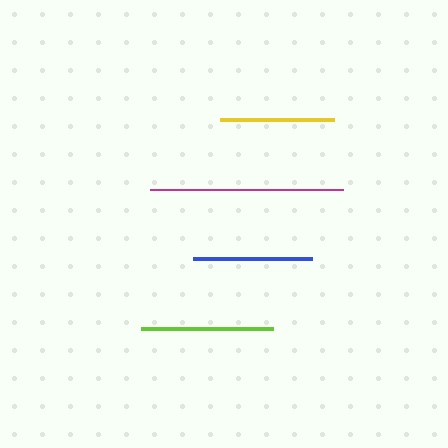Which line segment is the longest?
The magenta line is the longest at approximately 194 pixels.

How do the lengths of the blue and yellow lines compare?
The blue and yellow lines are approximately the same length.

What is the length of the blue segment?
The blue segment is approximately 119 pixels long.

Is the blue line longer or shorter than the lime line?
The lime line is longer than the blue line.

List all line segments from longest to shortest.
From longest to shortest: magenta, lime, blue, yellow.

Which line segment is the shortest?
The yellow line is the shortest at approximately 114 pixels.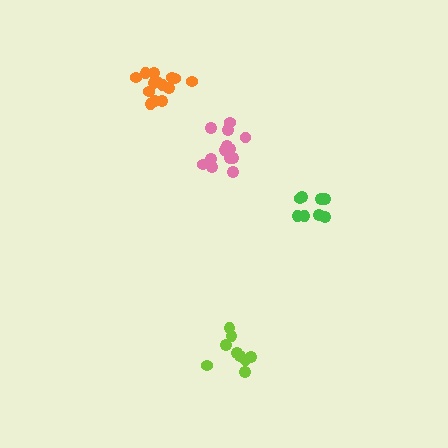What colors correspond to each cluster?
The clusters are colored: green, orange, lime, pink.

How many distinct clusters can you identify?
There are 4 distinct clusters.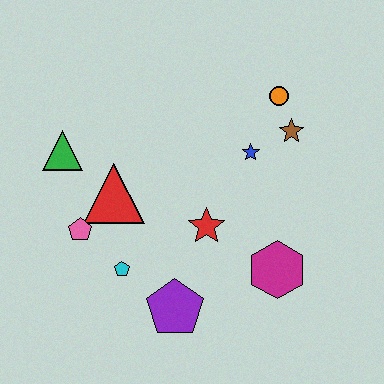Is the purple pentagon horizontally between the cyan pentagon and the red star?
Yes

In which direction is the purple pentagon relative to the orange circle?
The purple pentagon is below the orange circle.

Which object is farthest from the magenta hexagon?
The green triangle is farthest from the magenta hexagon.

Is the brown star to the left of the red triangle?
No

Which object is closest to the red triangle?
The pink pentagon is closest to the red triangle.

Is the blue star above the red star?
Yes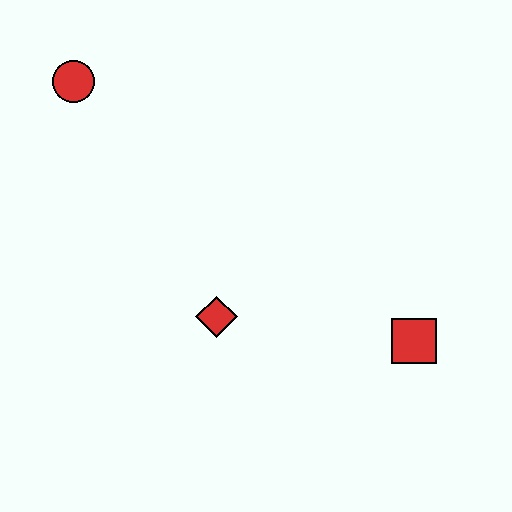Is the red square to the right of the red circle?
Yes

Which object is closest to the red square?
The red diamond is closest to the red square.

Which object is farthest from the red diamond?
The red circle is farthest from the red diamond.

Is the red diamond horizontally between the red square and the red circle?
Yes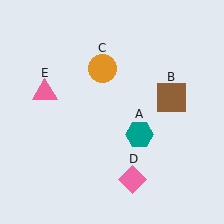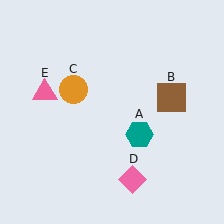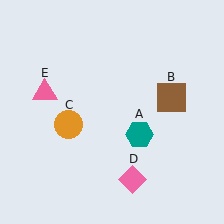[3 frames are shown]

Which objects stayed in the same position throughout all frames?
Teal hexagon (object A) and brown square (object B) and pink diamond (object D) and pink triangle (object E) remained stationary.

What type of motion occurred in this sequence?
The orange circle (object C) rotated counterclockwise around the center of the scene.